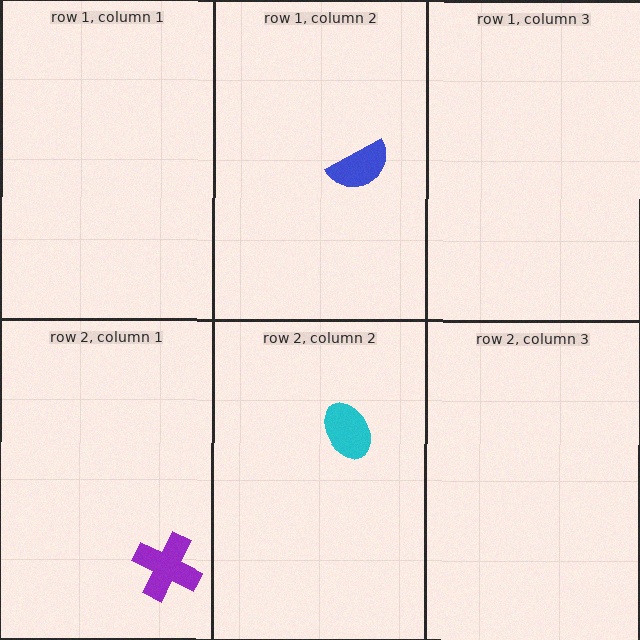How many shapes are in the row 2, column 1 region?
1.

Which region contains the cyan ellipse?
The row 2, column 2 region.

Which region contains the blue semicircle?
The row 1, column 2 region.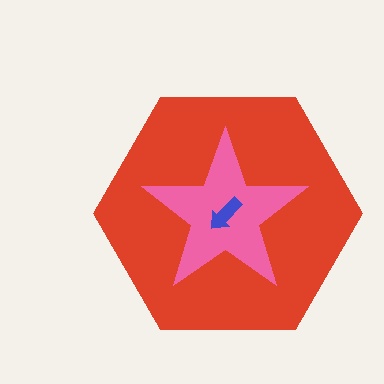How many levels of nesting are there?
3.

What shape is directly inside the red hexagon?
The pink star.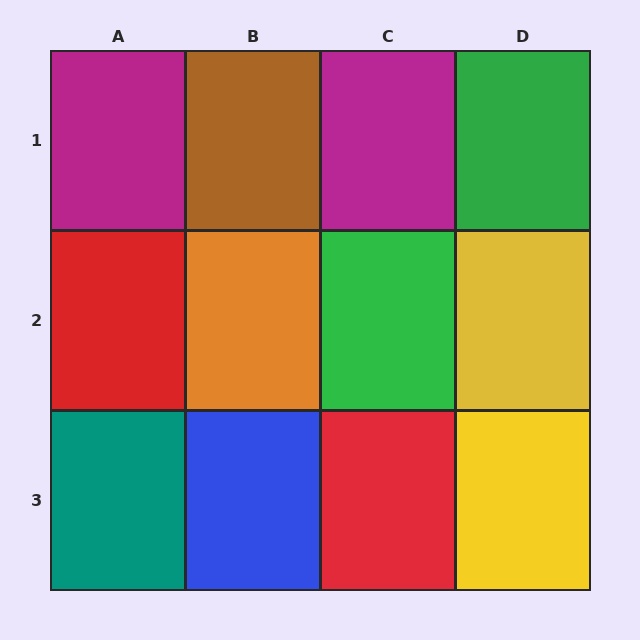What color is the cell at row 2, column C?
Green.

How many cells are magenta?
2 cells are magenta.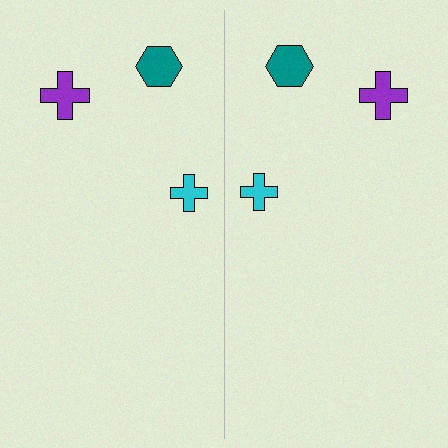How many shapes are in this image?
There are 6 shapes in this image.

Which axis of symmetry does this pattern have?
The pattern has a vertical axis of symmetry running through the center of the image.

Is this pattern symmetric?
Yes, this pattern has bilateral (reflection) symmetry.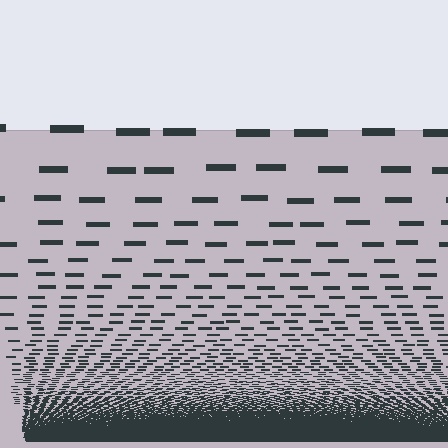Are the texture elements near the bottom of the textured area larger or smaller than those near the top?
Smaller. The gradient is inverted — elements near the bottom are smaller and denser.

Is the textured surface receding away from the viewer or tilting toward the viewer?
The surface appears to tilt toward the viewer. Texture elements get larger and sparser toward the top.